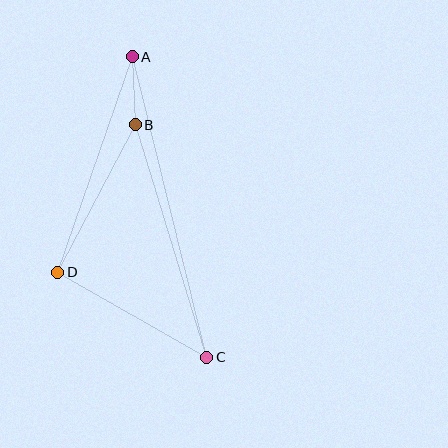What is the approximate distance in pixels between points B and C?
The distance between B and C is approximately 243 pixels.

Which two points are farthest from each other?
Points A and C are farthest from each other.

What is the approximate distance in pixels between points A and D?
The distance between A and D is approximately 228 pixels.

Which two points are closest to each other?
Points A and B are closest to each other.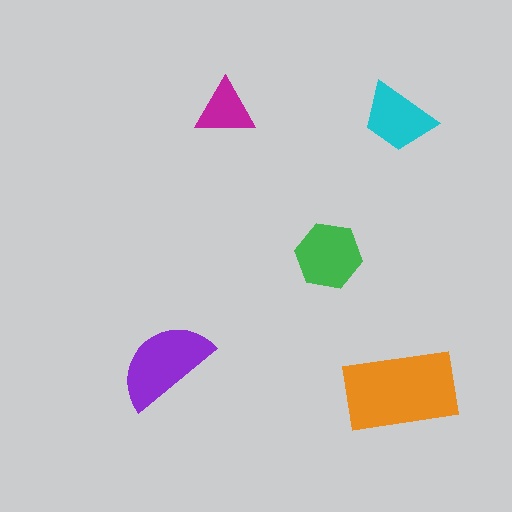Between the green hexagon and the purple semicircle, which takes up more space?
The purple semicircle.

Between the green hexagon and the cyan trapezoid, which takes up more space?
The green hexagon.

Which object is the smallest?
The magenta triangle.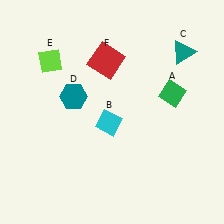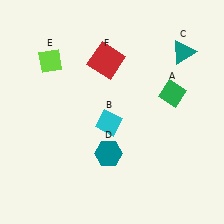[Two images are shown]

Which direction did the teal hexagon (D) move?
The teal hexagon (D) moved down.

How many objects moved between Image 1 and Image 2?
1 object moved between the two images.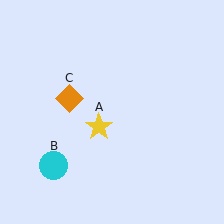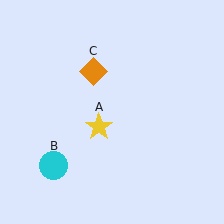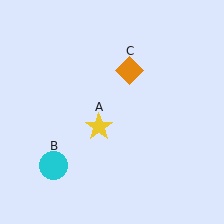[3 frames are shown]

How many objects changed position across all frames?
1 object changed position: orange diamond (object C).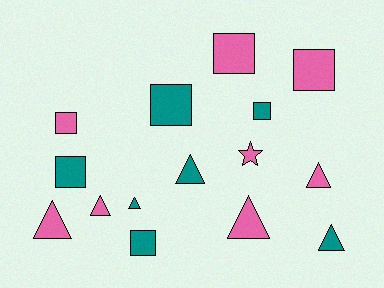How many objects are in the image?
There are 15 objects.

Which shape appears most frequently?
Triangle, with 7 objects.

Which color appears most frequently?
Pink, with 8 objects.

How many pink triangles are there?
There are 4 pink triangles.